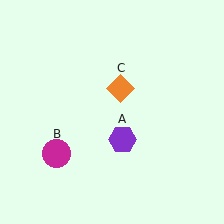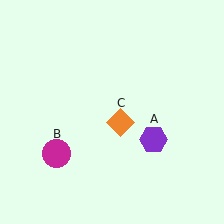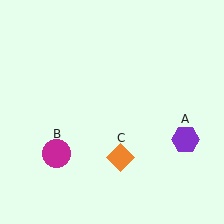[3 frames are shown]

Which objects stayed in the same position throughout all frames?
Magenta circle (object B) remained stationary.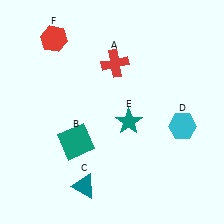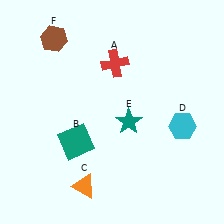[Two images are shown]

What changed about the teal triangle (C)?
In Image 1, C is teal. In Image 2, it changed to orange.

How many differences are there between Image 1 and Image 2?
There are 2 differences between the two images.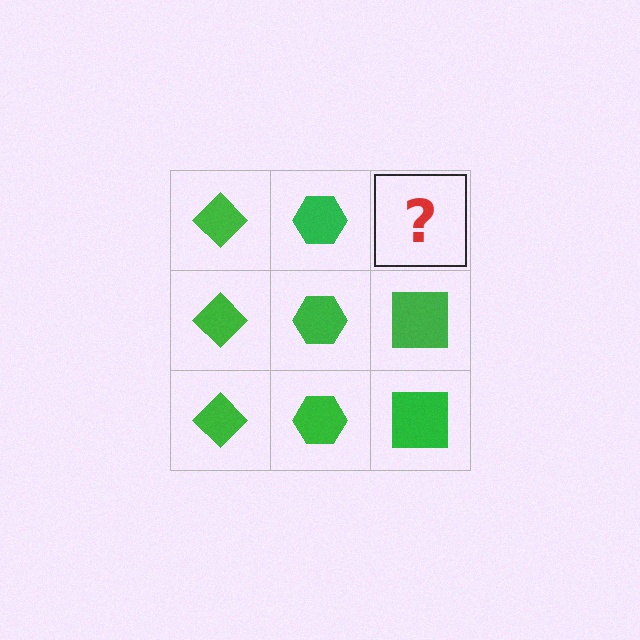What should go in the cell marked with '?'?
The missing cell should contain a green square.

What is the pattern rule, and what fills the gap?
The rule is that each column has a consistent shape. The gap should be filled with a green square.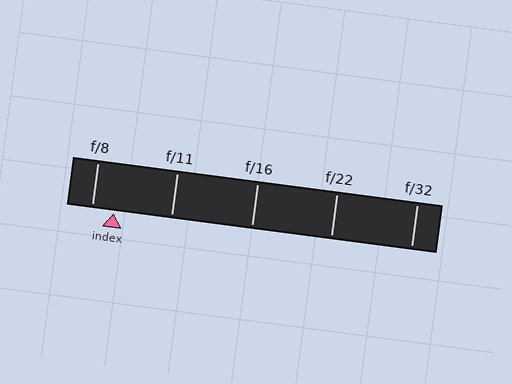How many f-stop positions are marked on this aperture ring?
There are 5 f-stop positions marked.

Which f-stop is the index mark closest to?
The index mark is closest to f/8.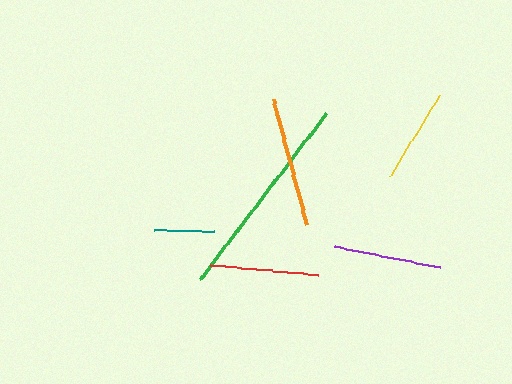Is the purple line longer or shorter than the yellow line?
The purple line is longer than the yellow line.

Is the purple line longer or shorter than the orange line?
The orange line is longer than the purple line.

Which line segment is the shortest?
The teal line is the shortest at approximately 60 pixels.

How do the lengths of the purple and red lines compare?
The purple and red lines are approximately the same length.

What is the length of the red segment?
The red segment is approximately 108 pixels long.